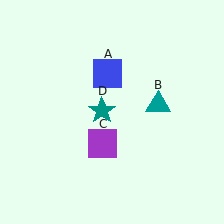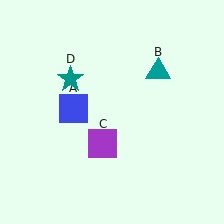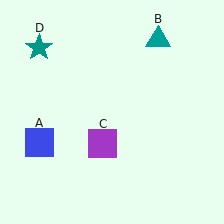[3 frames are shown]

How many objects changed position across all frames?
3 objects changed position: blue square (object A), teal triangle (object B), teal star (object D).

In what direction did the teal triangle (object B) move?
The teal triangle (object B) moved up.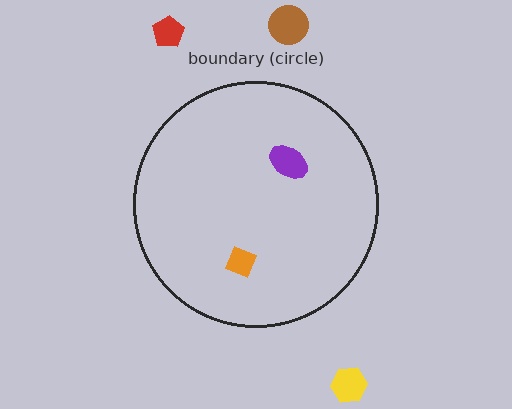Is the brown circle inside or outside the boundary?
Outside.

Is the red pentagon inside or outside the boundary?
Outside.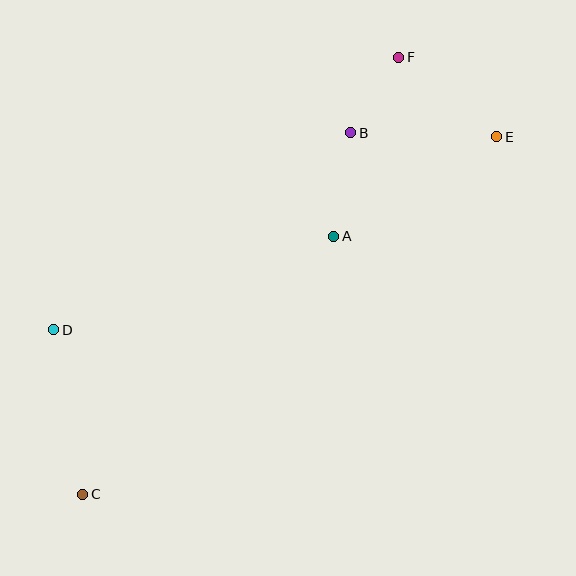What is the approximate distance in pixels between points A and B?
The distance between A and B is approximately 105 pixels.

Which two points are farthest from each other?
Points C and E are farthest from each other.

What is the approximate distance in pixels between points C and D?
The distance between C and D is approximately 167 pixels.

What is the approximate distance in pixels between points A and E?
The distance between A and E is approximately 191 pixels.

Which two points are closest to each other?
Points B and F are closest to each other.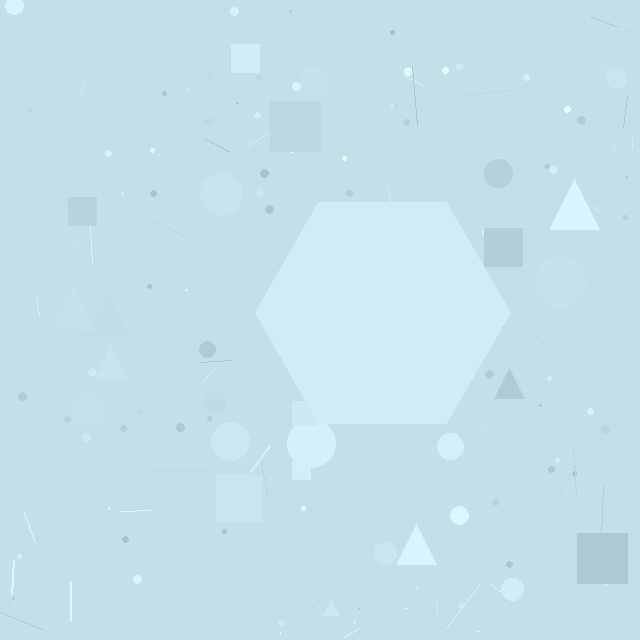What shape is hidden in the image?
A hexagon is hidden in the image.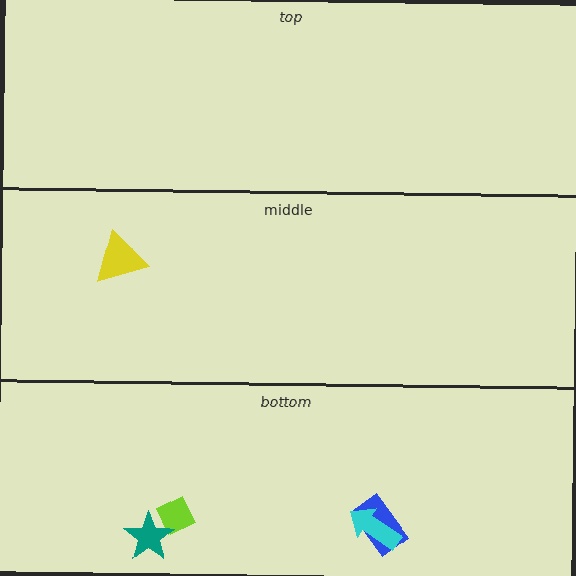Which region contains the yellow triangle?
The middle region.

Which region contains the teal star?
The bottom region.